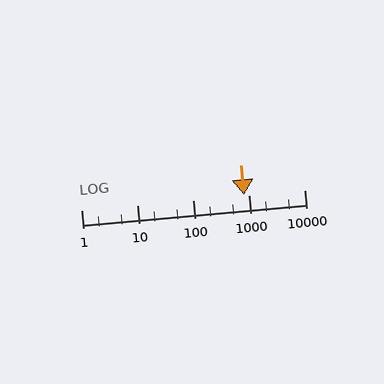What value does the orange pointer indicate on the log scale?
The pointer indicates approximately 840.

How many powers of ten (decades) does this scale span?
The scale spans 4 decades, from 1 to 10000.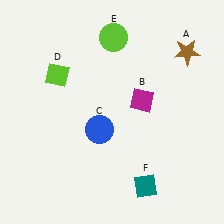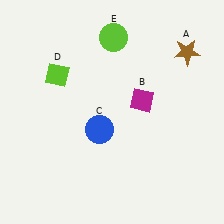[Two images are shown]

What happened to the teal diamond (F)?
The teal diamond (F) was removed in Image 2. It was in the bottom-right area of Image 1.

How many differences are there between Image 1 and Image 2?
There is 1 difference between the two images.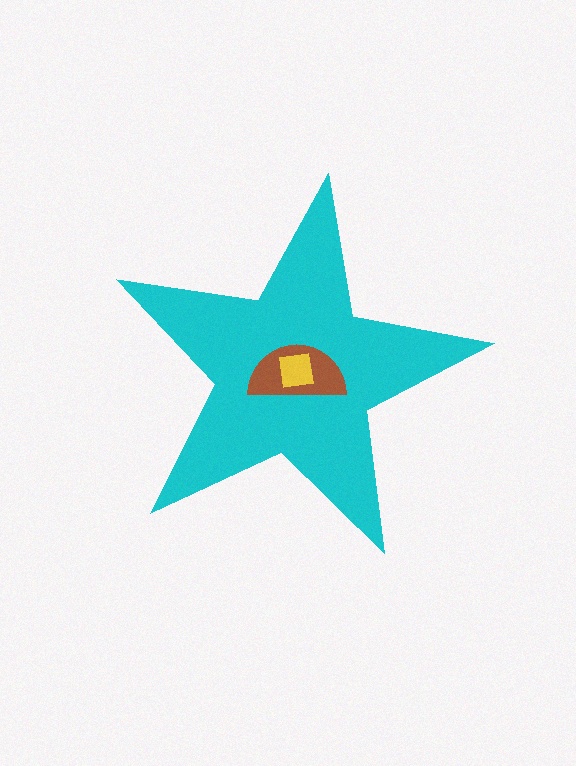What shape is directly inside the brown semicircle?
The yellow square.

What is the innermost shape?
The yellow square.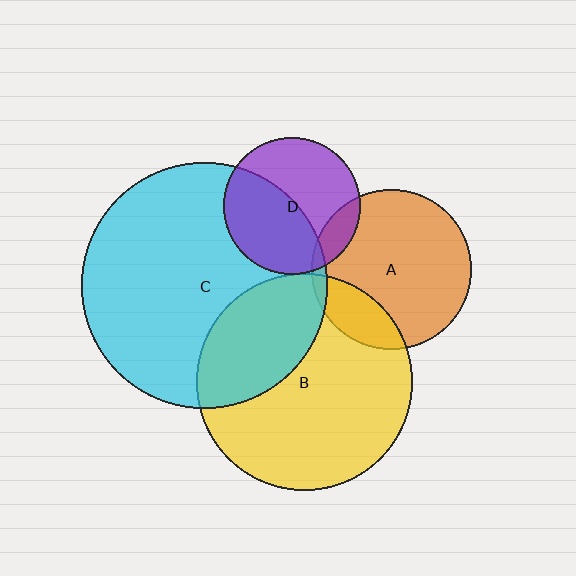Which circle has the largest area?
Circle C (cyan).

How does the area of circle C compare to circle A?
Approximately 2.4 times.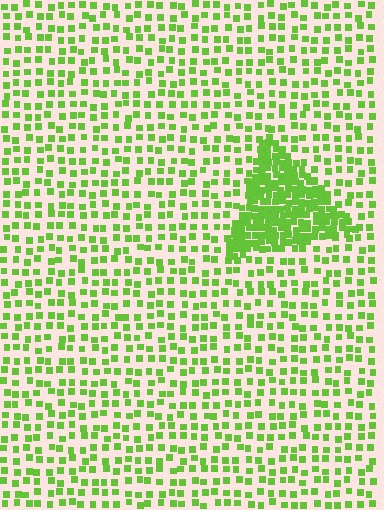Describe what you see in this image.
The image contains small lime elements arranged at two different densities. A triangle-shaped region is visible where the elements are more densely packed than the surrounding area.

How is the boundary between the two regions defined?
The boundary is defined by a change in element density (approximately 2.8x ratio). All elements are the same color, size, and shape.